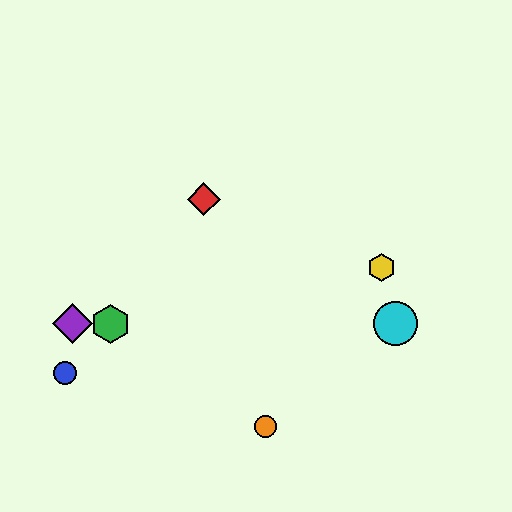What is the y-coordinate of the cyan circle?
The cyan circle is at y≈324.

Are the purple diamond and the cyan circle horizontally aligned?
Yes, both are at y≈324.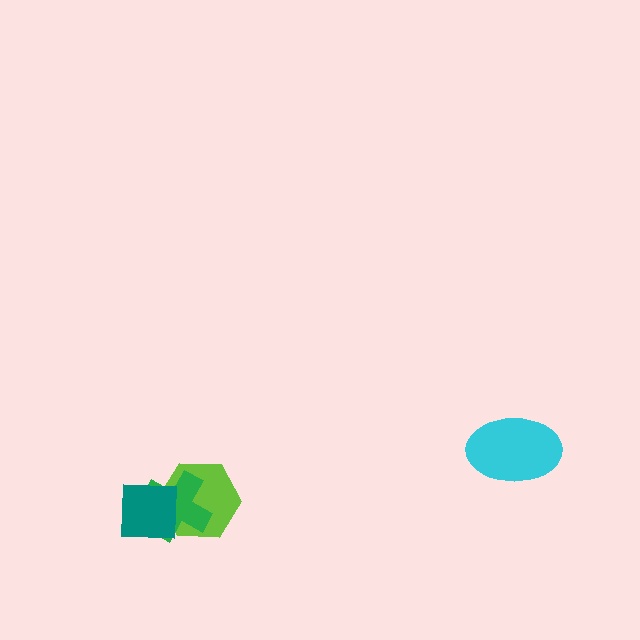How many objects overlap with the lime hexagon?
2 objects overlap with the lime hexagon.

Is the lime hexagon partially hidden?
Yes, it is partially covered by another shape.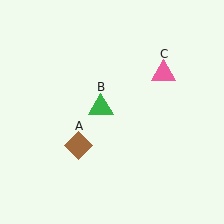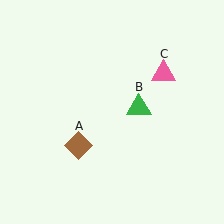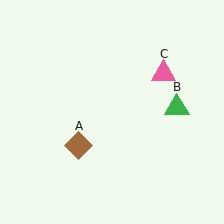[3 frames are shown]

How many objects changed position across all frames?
1 object changed position: green triangle (object B).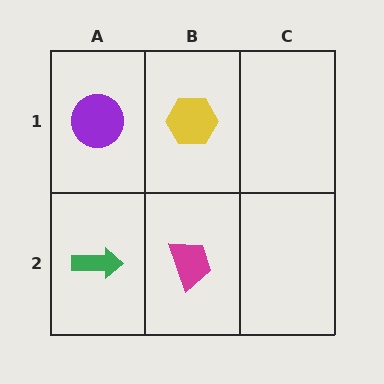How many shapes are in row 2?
2 shapes.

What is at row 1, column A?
A purple circle.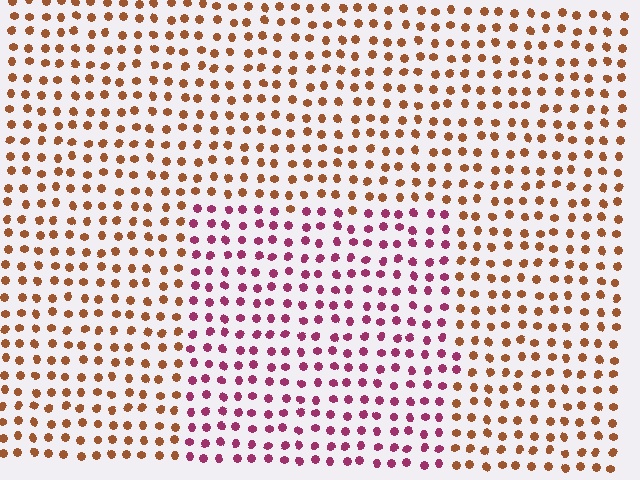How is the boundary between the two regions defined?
The boundary is defined purely by a slight shift in hue (about 54 degrees). Spacing, size, and orientation are identical on both sides.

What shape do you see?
I see a rectangle.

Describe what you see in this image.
The image is filled with small brown elements in a uniform arrangement. A rectangle-shaped region is visible where the elements are tinted to a slightly different hue, forming a subtle color boundary.